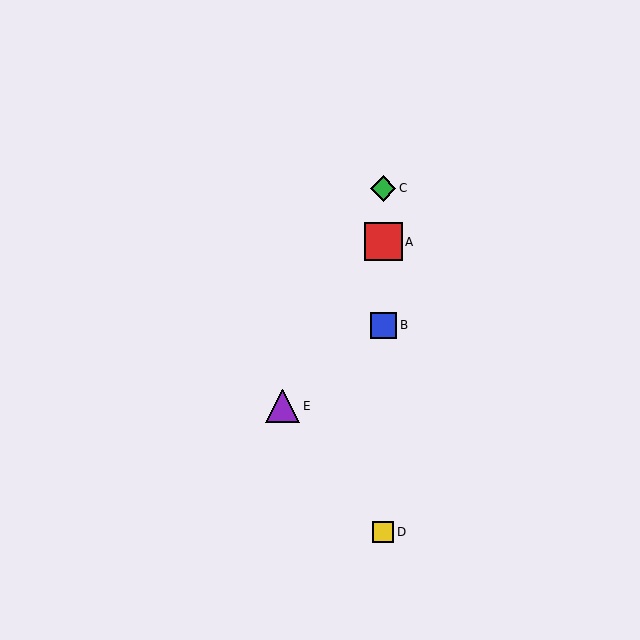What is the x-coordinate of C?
Object C is at x≈383.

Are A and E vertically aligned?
No, A is at x≈383 and E is at x≈283.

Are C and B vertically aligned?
Yes, both are at x≈383.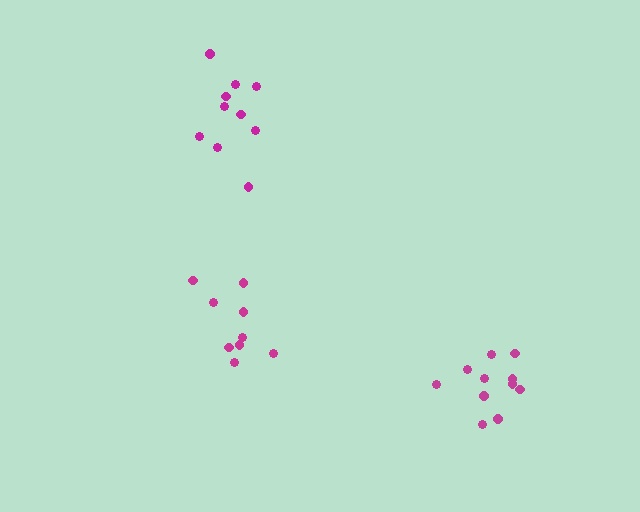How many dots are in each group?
Group 1: 9 dots, Group 2: 11 dots, Group 3: 11 dots (31 total).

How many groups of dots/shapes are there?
There are 3 groups.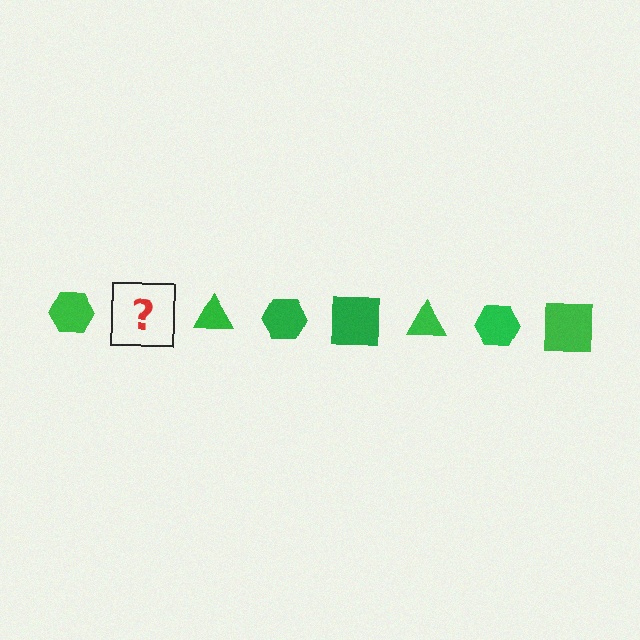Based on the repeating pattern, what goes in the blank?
The blank should be a green square.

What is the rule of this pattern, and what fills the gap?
The rule is that the pattern cycles through hexagon, square, triangle shapes in green. The gap should be filled with a green square.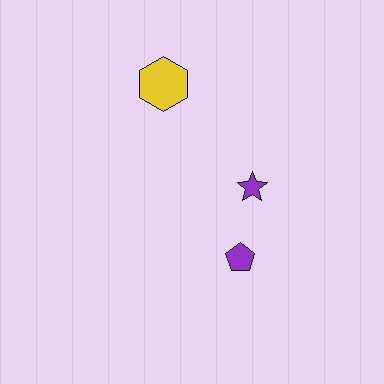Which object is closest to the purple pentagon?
The purple star is closest to the purple pentagon.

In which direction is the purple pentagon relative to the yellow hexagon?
The purple pentagon is below the yellow hexagon.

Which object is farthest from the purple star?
The yellow hexagon is farthest from the purple star.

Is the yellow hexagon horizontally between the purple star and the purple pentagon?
No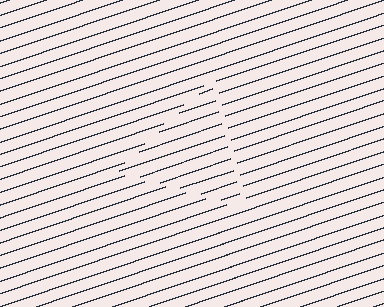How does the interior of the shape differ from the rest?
The interior of the shape contains the same grating, shifted by half a period — the contour is defined by the phase discontinuity where line-ends from the inner and outer gratings abut.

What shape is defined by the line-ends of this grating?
An illusory triangle. The interior of the shape contains the same grating, shifted by half a period — the contour is defined by the phase discontinuity where line-ends from the inner and outer gratings abut.